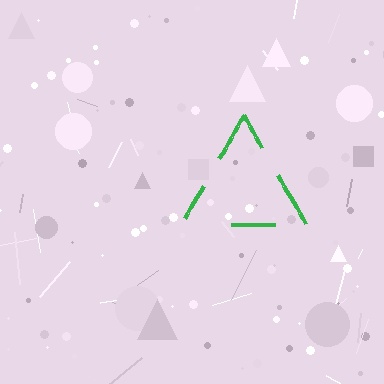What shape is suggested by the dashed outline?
The dashed outline suggests a triangle.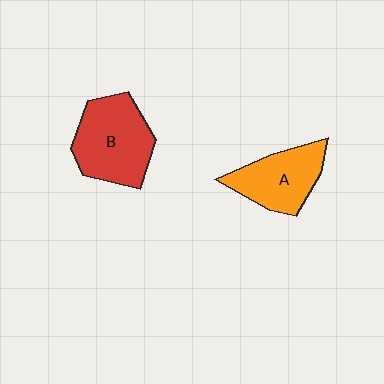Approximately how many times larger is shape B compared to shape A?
Approximately 1.3 times.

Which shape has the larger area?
Shape B (red).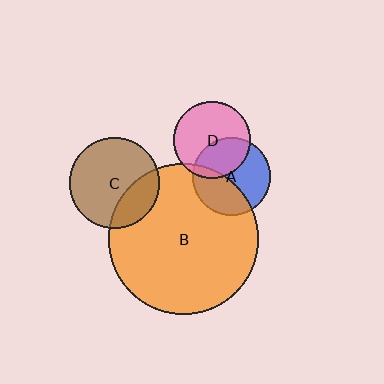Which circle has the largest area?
Circle B (orange).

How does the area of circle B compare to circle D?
Approximately 3.8 times.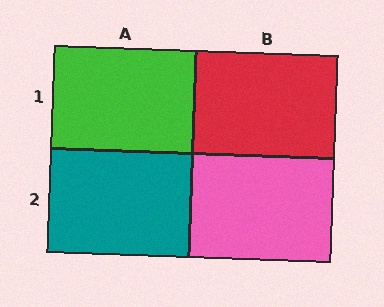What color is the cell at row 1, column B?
Red.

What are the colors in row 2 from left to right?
Teal, pink.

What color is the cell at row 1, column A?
Green.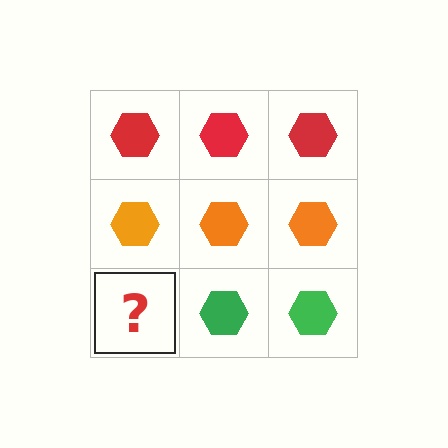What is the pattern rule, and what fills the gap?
The rule is that each row has a consistent color. The gap should be filled with a green hexagon.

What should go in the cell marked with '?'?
The missing cell should contain a green hexagon.